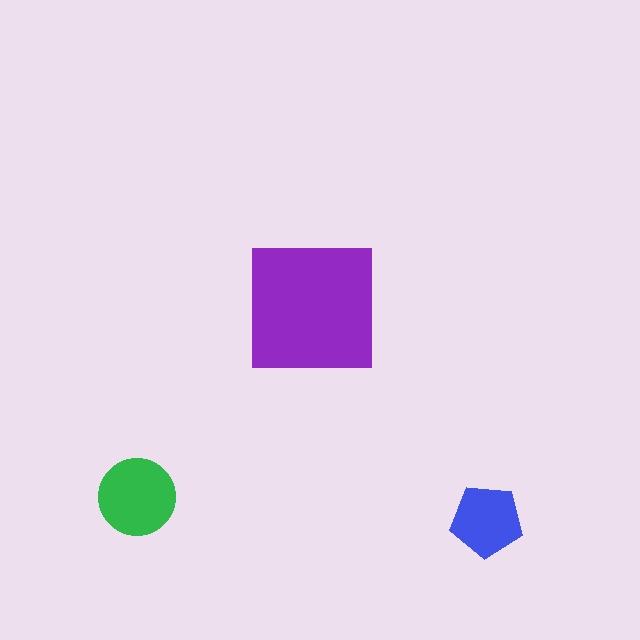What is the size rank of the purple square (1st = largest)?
1st.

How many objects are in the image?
There are 3 objects in the image.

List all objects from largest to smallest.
The purple square, the green circle, the blue pentagon.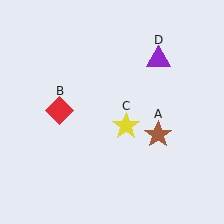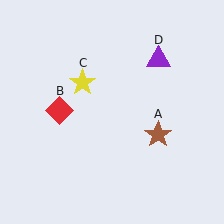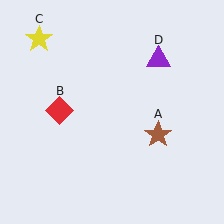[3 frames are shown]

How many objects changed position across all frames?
1 object changed position: yellow star (object C).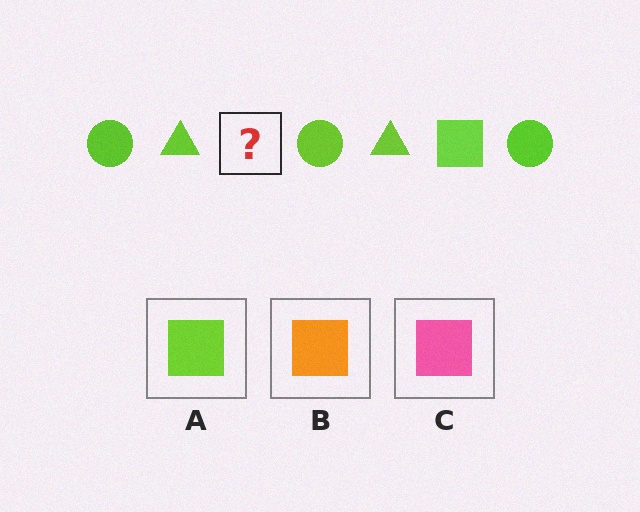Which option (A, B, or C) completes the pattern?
A.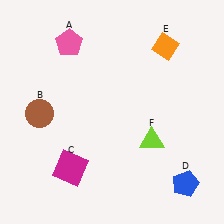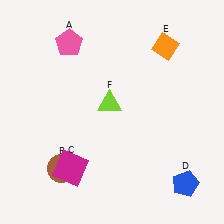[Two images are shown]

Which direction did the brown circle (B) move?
The brown circle (B) moved down.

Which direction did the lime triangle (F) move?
The lime triangle (F) moved left.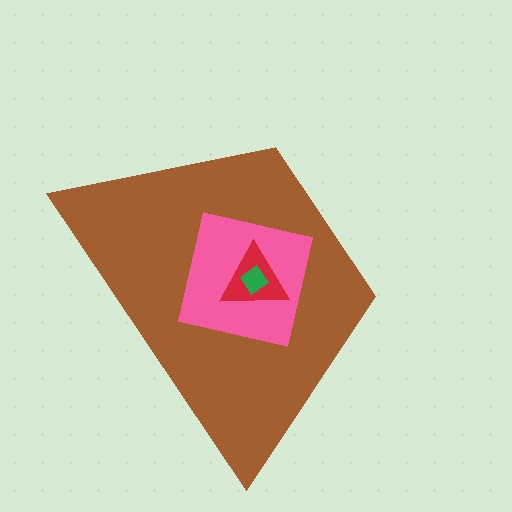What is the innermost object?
The green diamond.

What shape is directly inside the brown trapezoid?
The pink square.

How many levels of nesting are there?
4.